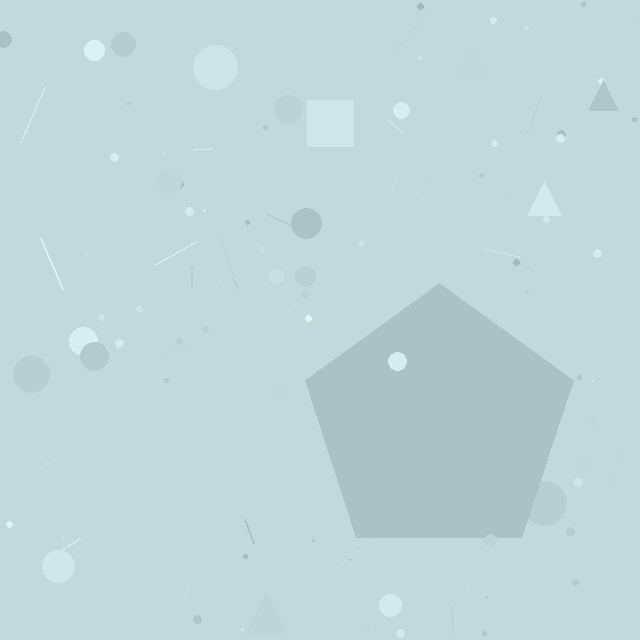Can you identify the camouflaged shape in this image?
The camouflaged shape is a pentagon.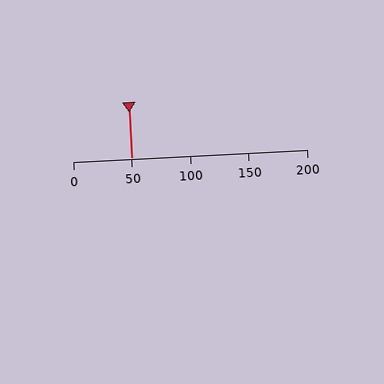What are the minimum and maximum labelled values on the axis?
The axis runs from 0 to 200.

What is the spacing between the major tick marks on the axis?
The major ticks are spaced 50 apart.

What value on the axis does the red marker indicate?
The marker indicates approximately 50.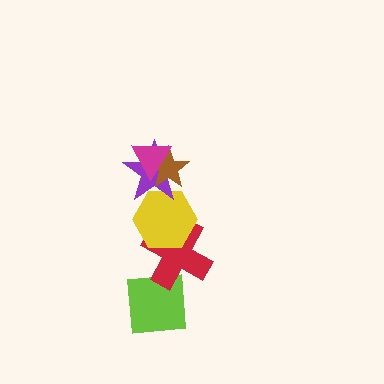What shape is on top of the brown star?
The magenta triangle is on top of the brown star.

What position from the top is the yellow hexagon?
The yellow hexagon is 4th from the top.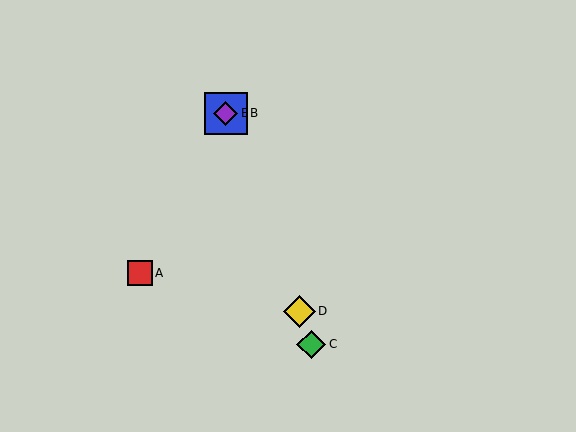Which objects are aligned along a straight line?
Objects B, C, D, E are aligned along a straight line.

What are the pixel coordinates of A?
Object A is at (140, 273).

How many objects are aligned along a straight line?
4 objects (B, C, D, E) are aligned along a straight line.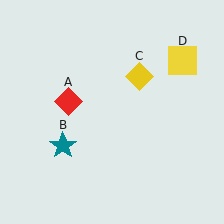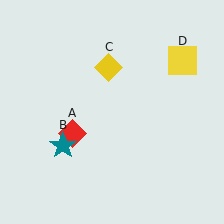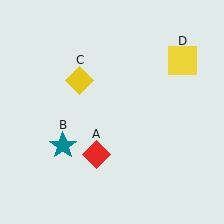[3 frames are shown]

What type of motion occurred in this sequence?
The red diamond (object A), yellow diamond (object C) rotated counterclockwise around the center of the scene.